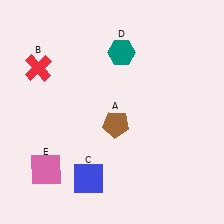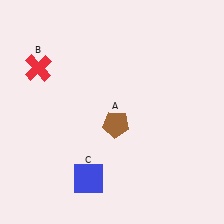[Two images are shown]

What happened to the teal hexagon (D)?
The teal hexagon (D) was removed in Image 2. It was in the top-right area of Image 1.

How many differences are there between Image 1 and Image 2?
There are 2 differences between the two images.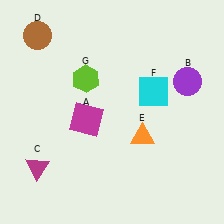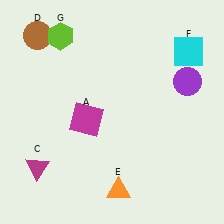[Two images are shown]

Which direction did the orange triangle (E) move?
The orange triangle (E) moved down.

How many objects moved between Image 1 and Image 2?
3 objects moved between the two images.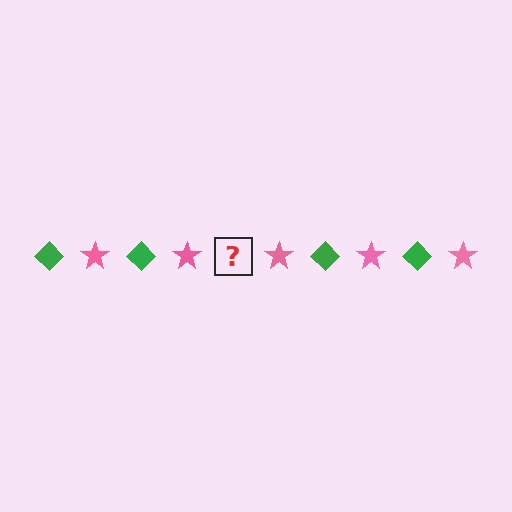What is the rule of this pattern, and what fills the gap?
The rule is that the pattern alternates between green diamond and pink star. The gap should be filled with a green diamond.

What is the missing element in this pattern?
The missing element is a green diamond.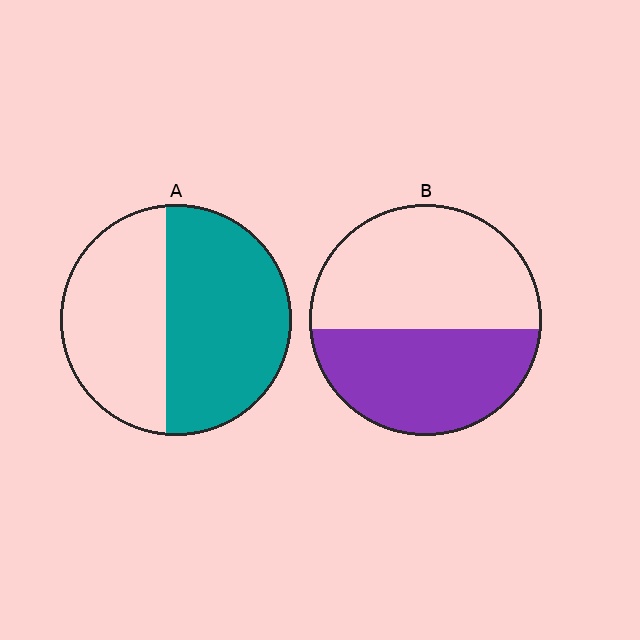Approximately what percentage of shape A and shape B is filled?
A is approximately 55% and B is approximately 45%.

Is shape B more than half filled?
No.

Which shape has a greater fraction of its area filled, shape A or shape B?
Shape A.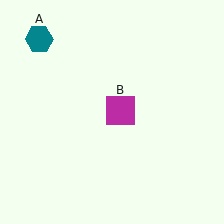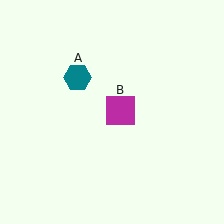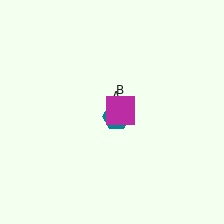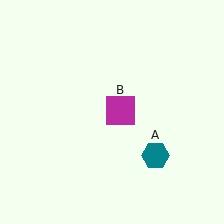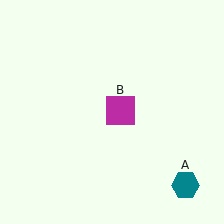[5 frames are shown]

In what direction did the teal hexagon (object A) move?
The teal hexagon (object A) moved down and to the right.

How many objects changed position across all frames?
1 object changed position: teal hexagon (object A).